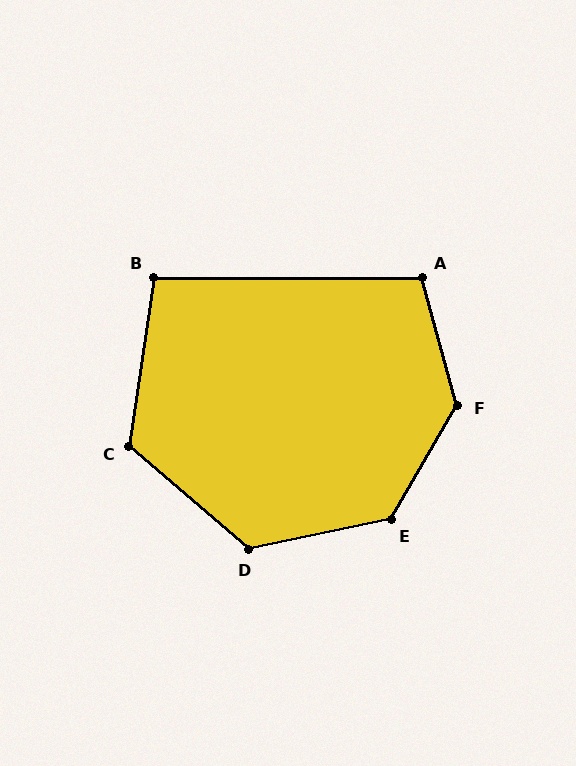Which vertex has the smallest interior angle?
B, at approximately 98 degrees.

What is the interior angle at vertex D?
Approximately 127 degrees (obtuse).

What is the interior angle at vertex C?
Approximately 123 degrees (obtuse).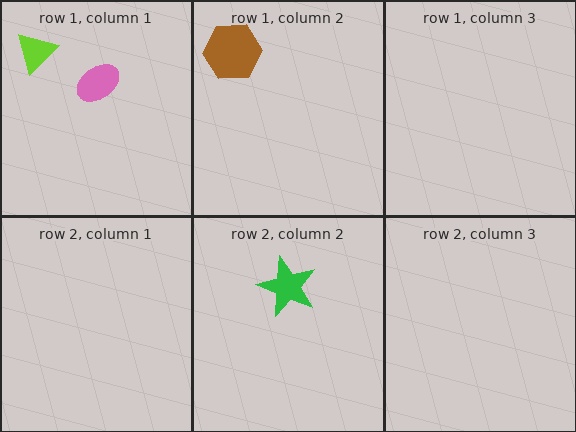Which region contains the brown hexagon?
The row 1, column 2 region.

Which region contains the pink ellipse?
The row 1, column 1 region.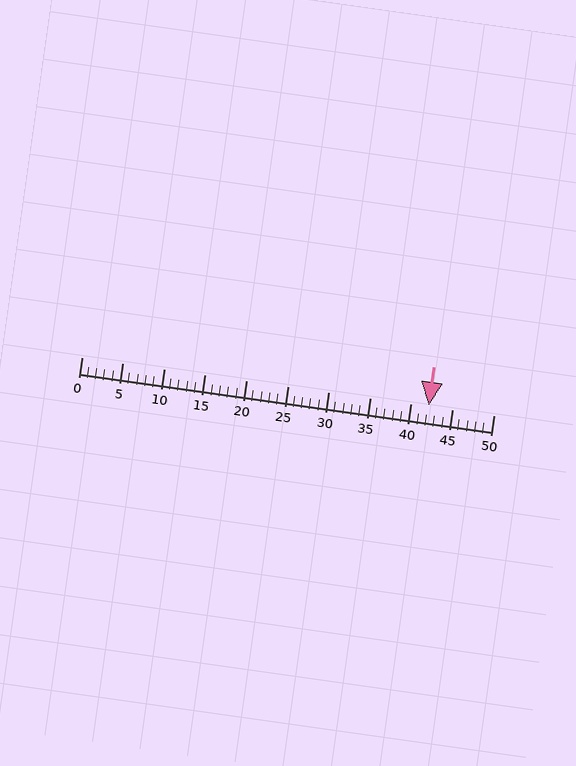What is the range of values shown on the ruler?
The ruler shows values from 0 to 50.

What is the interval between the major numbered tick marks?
The major tick marks are spaced 5 units apart.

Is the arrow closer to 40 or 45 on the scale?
The arrow is closer to 40.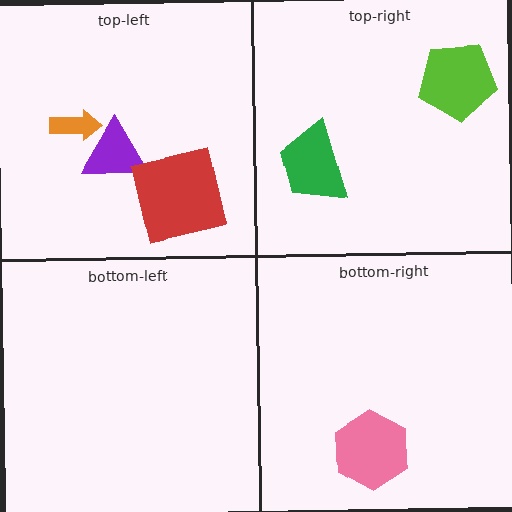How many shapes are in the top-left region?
3.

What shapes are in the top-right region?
The lime pentagon, the green trapezoid.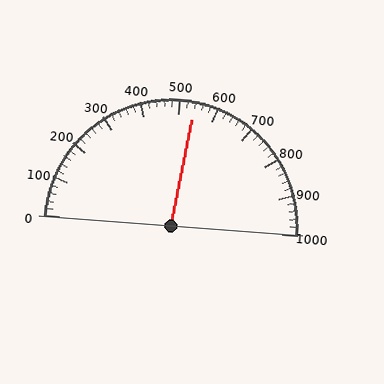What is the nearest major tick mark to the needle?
The nearest major tick mark is 500.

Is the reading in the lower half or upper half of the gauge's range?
The reading is in the upper half of the range (0 to 1000).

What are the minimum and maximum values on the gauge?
The gauge ranges from 0 to 1000.